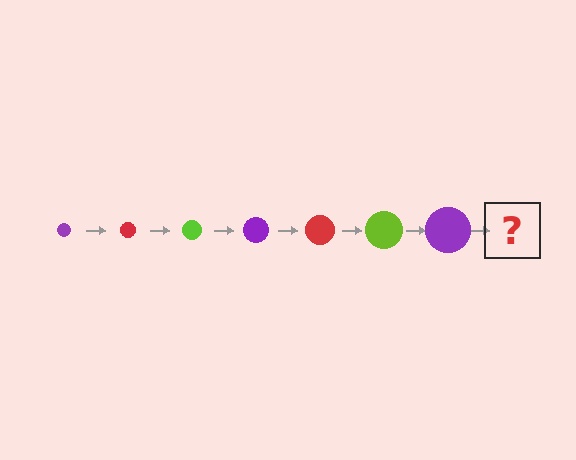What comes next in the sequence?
The next element should be a red circle, larger than the previous one.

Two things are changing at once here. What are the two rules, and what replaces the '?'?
The two rules are that the circle grows larger each step and the color cycles through purple, red, and lime. The '?' should be a red circle, larger than the previous one.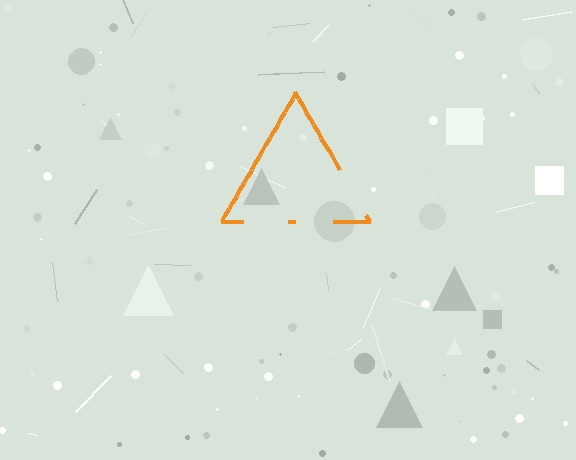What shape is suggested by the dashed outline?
The dashed outline suggests a triangle.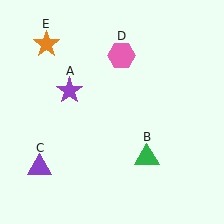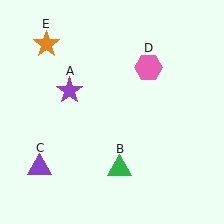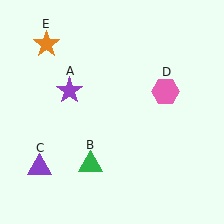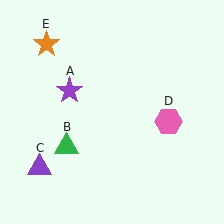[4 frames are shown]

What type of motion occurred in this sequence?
The green triangle (object B), pink hexagon (object D) rotated clockwise around the center of the scene.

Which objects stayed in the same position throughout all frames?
Purple star (object A) and purple triangle (object C) and orange star (object E) remained stationary.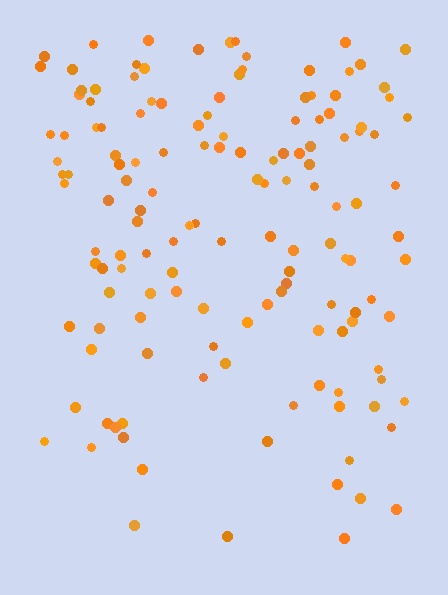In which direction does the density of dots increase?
From bottom to top, with the top side densest.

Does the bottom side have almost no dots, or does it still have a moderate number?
Still a moderate number, just noticeably fewer than the top.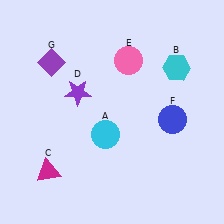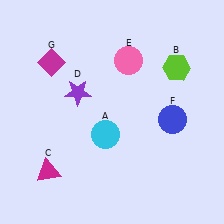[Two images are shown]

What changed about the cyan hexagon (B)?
In Image 1, B is cyan. In Image 2, it changed to lime.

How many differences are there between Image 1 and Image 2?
There are 2 differences between the two images.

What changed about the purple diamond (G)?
In Image 1, G is purple. In Image 2, it changed to magenta.